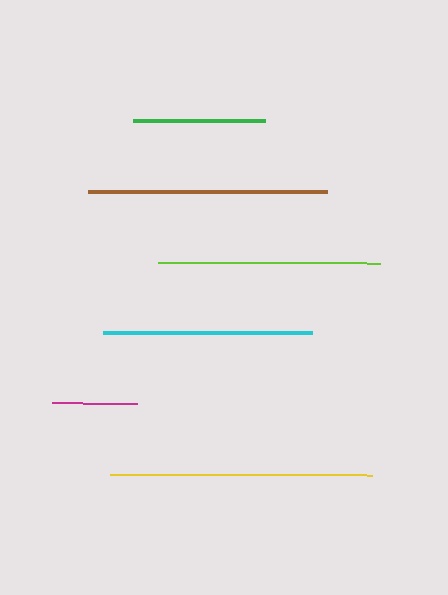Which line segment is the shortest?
The magenta line is the shortest at approximately 85 pixels.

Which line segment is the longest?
The yellow line is the longest at approximately 262 pixels.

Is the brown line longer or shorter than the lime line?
The brown line is longer than the lime line.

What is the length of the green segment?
The green segment is approximately 132 pixels long.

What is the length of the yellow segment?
The yellow segment is approximately 262 pixels long.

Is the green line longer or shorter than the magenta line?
The green line is longer than the magenta line.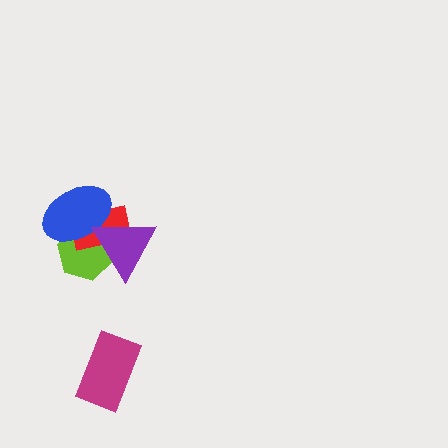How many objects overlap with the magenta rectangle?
0 objects overlap with the magenta rectangle.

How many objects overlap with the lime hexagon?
3 objects overlap with the lime hexagon.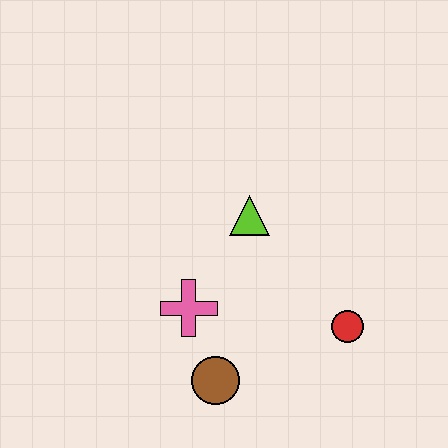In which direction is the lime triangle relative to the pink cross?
The lime triangle is above the pink cross.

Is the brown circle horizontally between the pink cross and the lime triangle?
Yes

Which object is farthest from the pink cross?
The red circle is farthest from the pink cross.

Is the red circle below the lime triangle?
Yes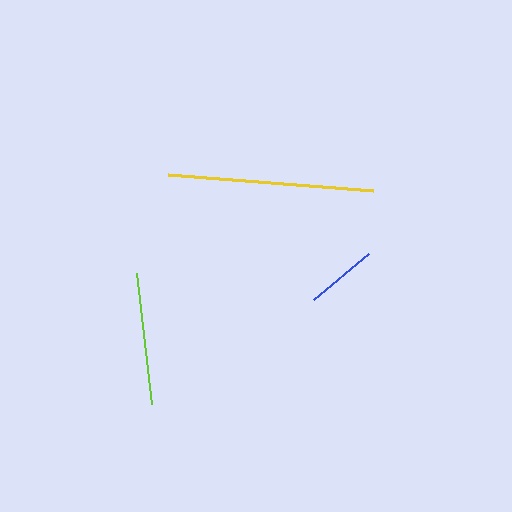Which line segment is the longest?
The yellow line is the longest at approximately 206 pixels.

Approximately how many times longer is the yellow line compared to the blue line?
The yellow line is approximately 2.8 times the length of the blue line.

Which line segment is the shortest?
The blue line is the shortest at approximately 72 pixels.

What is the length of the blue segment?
The blue segment is approximately 72 pixels long.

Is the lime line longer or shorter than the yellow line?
The yellow line is longer than the lime line.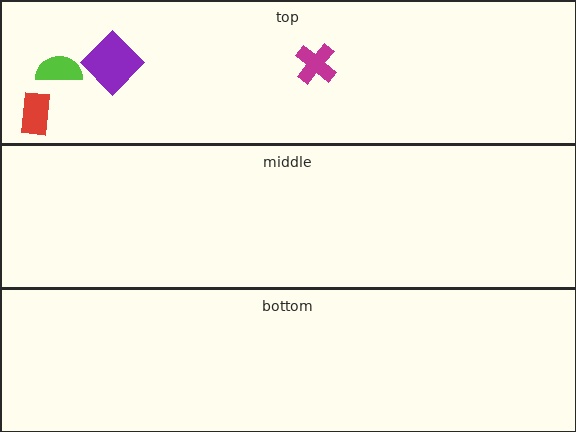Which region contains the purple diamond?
The top region.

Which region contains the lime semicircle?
The top region.